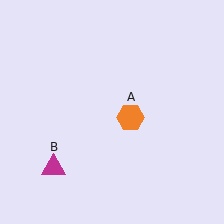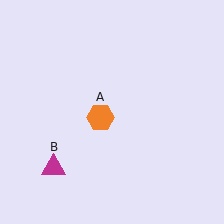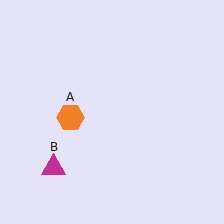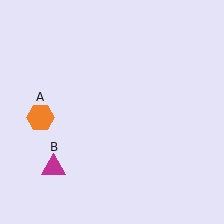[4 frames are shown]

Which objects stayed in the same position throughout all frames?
Magenta triangle (object B) remained stationary.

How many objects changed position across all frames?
1 object changed position: orange hexagon (object A).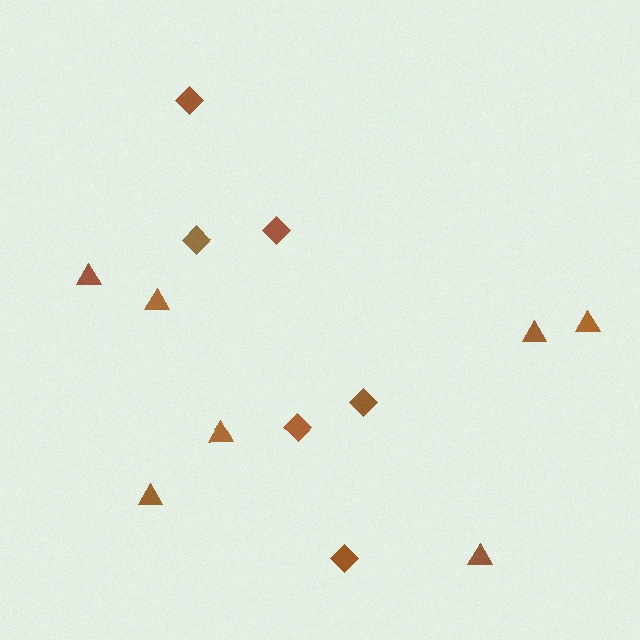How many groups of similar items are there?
There are 2 groups: one group of diamonds (6) and one group of triangles (7).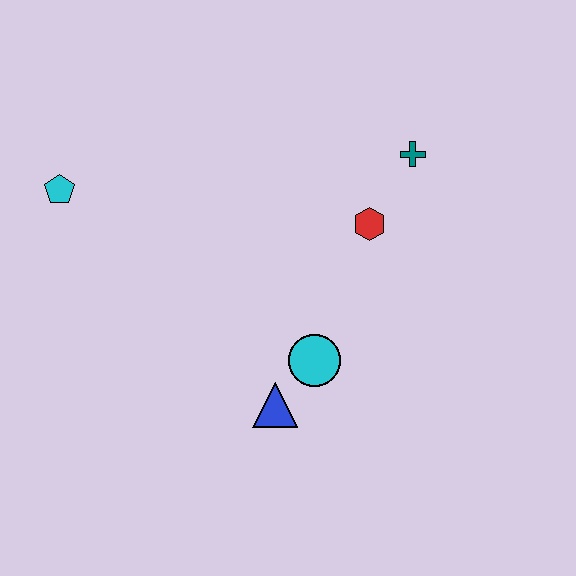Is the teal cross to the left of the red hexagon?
No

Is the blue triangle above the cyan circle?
No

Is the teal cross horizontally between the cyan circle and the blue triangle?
No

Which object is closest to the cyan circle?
The blue triangle is closest to the cyan circle.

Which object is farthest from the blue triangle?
The cyan pentagon is farthest from the blue triangle.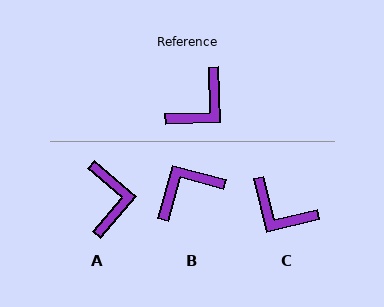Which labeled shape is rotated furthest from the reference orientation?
B, about 162 degrees away.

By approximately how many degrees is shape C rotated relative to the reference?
Approximately 78 degrees clockwise.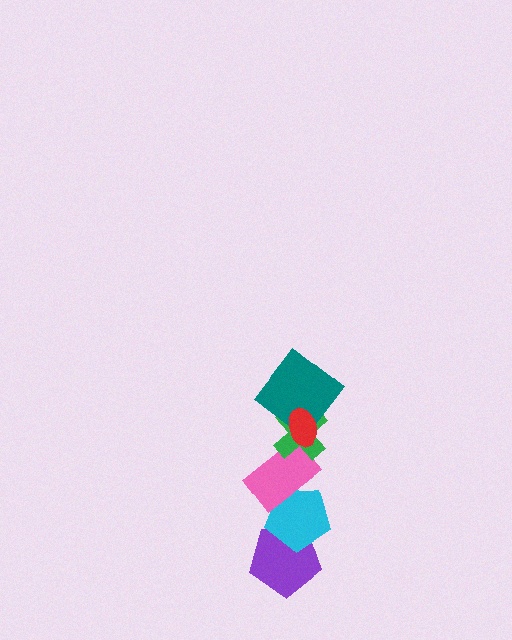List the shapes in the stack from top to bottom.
From top to bottom: the red ellipse, the teal diamond, the green cross, the pink rectangle, the cyan pentagon, the purple pentagon.